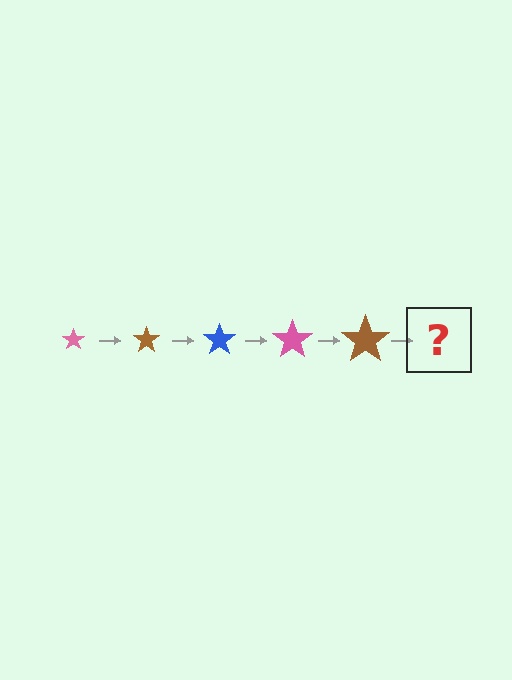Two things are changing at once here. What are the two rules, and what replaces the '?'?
The two rules are that the star grows larger each step and the color cycles through pink, brown, and blue. The '?' should be a blue star, larger than the previous one.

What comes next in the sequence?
The next element should be a blue star, larger than the previous one.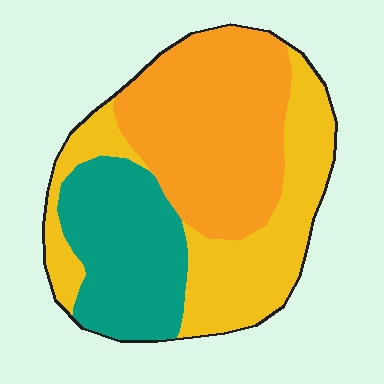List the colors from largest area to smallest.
From largest to smallest: orange, yellow, teal.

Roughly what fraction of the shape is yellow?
Yellow takes up about one third (1/3) of the shape.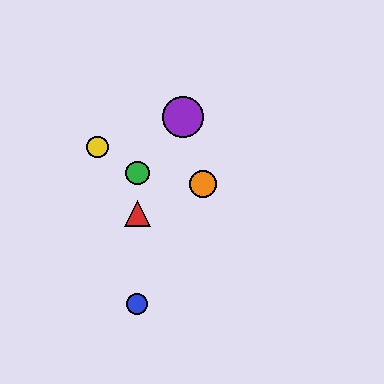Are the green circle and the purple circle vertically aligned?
No, the green circle is at x≈137 and the purple circle is at x≈183.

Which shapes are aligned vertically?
The red triangle, the blue circle, the green circle are aligned vertically.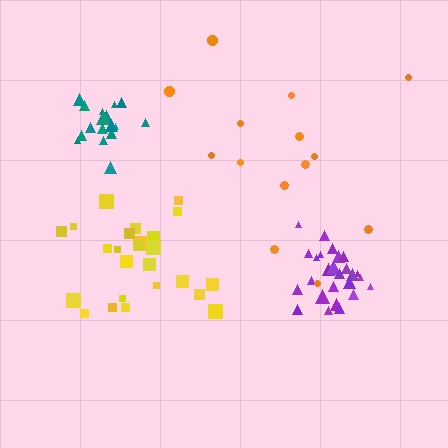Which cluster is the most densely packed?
Purple.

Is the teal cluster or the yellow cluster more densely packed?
Teal.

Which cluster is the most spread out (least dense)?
Orange.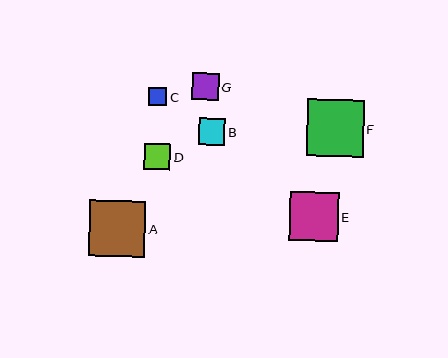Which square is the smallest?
Square C is the smallest with a size of approximately 19 pixels.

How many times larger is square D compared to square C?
Square D is approximately 1.4 times the size of square C.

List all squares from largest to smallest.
From largest to smallest: F, A, E, B, G, D, C.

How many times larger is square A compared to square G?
Square A is approximately 2.1 times the size of square G.